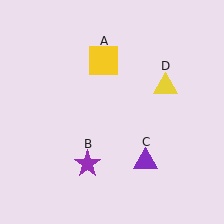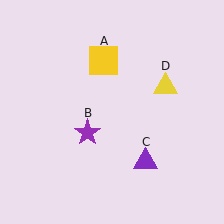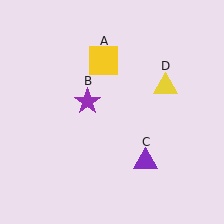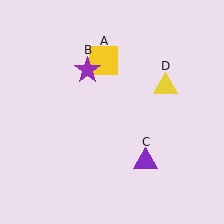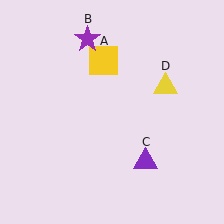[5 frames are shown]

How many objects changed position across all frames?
1 object changed position: purple star (object B).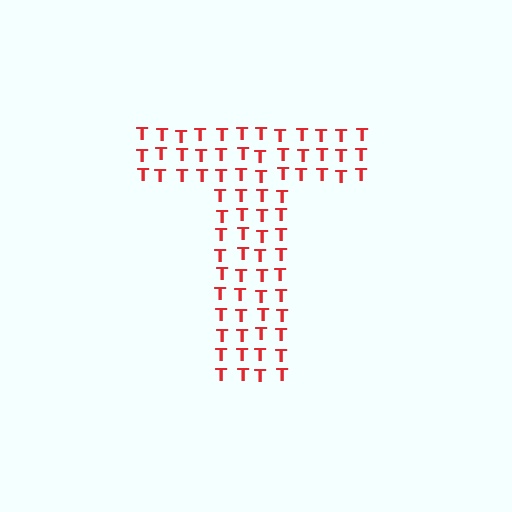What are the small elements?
The small elements are letter T's.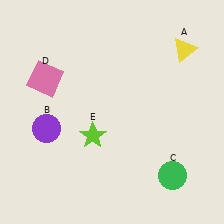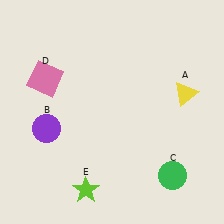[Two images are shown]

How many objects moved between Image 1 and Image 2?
2 objects moved between the two images.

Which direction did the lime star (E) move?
The lime star (E) moved down.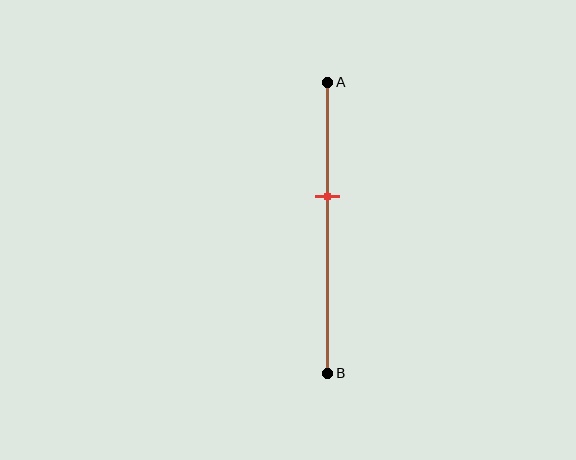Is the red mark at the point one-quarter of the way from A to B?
No, the mark is at about 40% from A, not at the 25% one-quarter point.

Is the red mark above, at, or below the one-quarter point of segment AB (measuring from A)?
The red mark is below the one-quarter point of segment AB.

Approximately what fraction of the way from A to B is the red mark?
The red mark is approximately 40% of the way from A to B.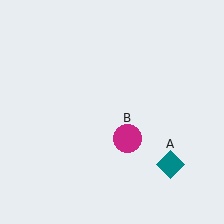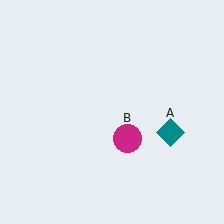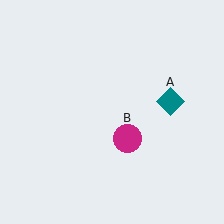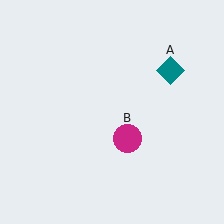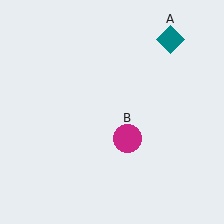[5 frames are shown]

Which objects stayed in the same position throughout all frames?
Magenta circle (object B) remained stationary.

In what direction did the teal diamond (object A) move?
The teal diamond (object A) moved up.